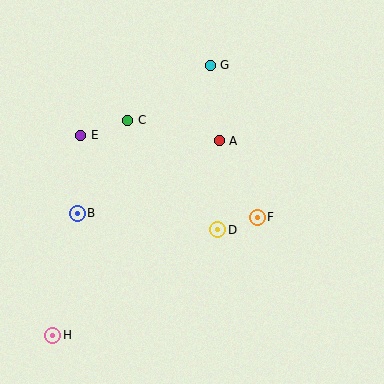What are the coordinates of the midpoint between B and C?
The midpoint between B and C is at (103, 167).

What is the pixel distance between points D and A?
The distance between D and A is 89 pixels.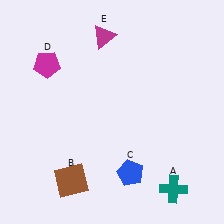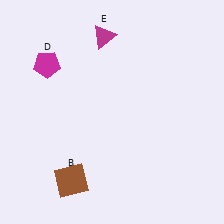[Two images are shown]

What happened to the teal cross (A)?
The teal cross (A) was removed in Image 2. It was in the bottom-right area of Image 1.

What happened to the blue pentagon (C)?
The blue pentagon (C) was removed in Image 2. It was in the bottom-right area of Image 1.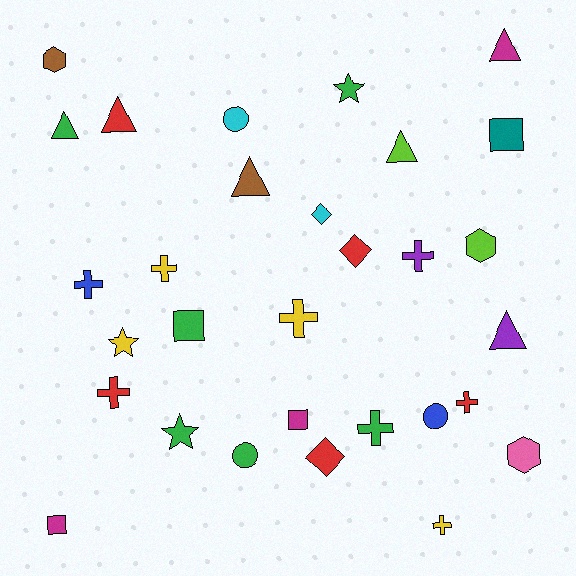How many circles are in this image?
There are 3 circles.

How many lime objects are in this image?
There are 2 lime objects.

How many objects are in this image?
There are 30 objects.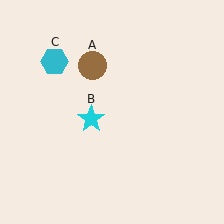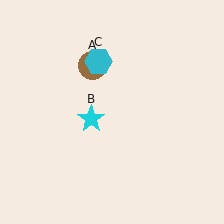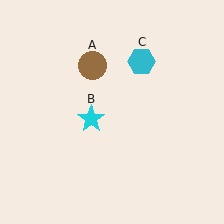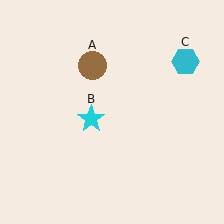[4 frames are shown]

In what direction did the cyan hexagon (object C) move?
The cyan hexagon (object C) moved right.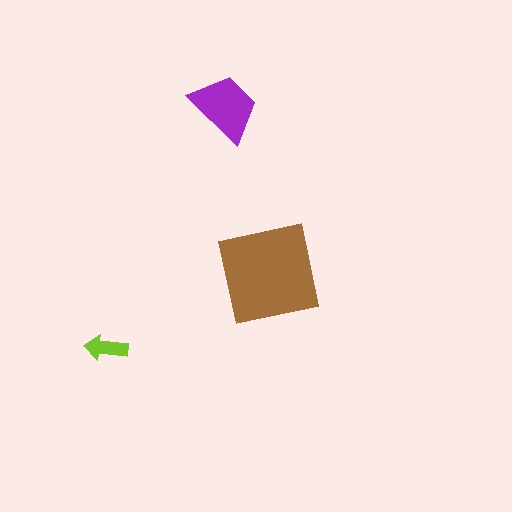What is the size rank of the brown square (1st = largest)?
1st.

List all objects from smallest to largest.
The lime arrow, the purple trapezoid, the brown square.